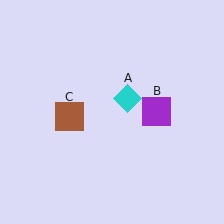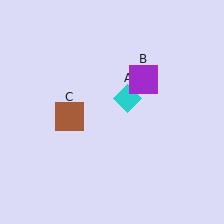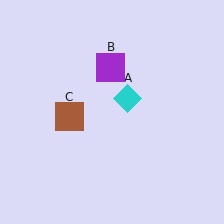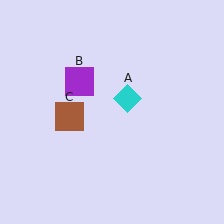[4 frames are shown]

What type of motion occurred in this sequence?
The purple square (object B) rotated counterclockwise around the center of the scene.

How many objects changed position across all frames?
1 object changed position: purple square (object B).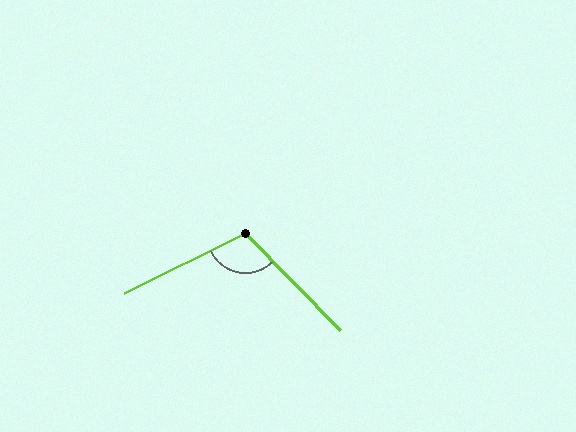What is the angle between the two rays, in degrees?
Approximately 108 degrees.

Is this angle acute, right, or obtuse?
It is obtuse.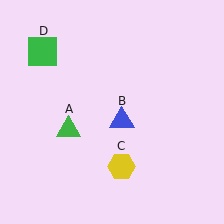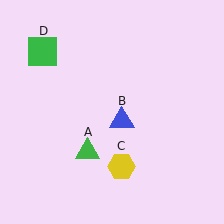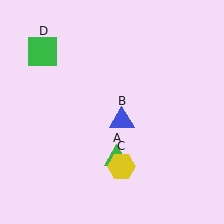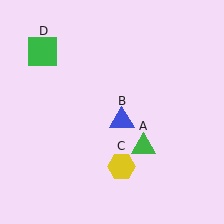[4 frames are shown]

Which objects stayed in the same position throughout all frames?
Blue triangle (object B) and yellow hexagon (object C) and green square (object D) remained stationary.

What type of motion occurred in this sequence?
The green triangle (object A) rotated counterclockwise around the center of the scene.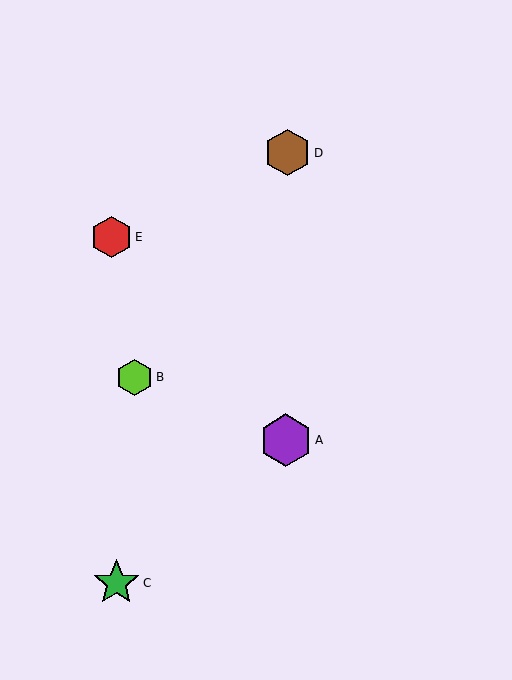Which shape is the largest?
The purple hexagon (labeled A) is the largest.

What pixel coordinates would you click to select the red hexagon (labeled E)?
Click at (111, 237) to select the red hexagon E.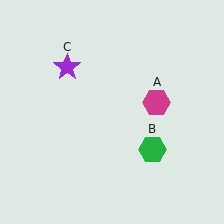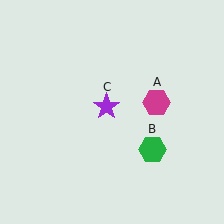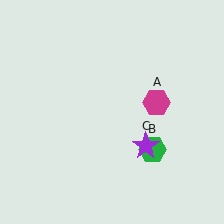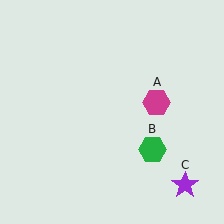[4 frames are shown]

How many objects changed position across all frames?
1 object changed position: purple star (object C).